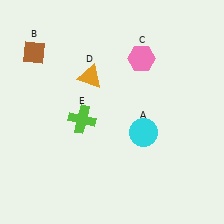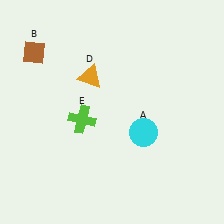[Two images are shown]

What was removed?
The pink hexagon (C) was removed in Image 2.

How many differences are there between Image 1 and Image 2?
There is 1 difference between the two images.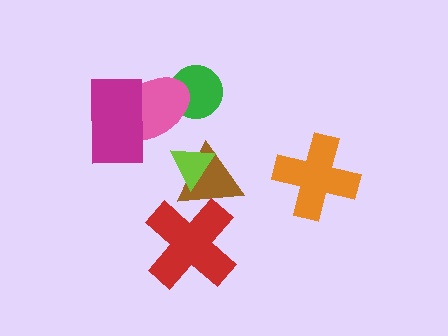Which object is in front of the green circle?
The pink ellipse is in front of the green circle.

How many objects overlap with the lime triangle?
1 object overlaps with the lime triangle.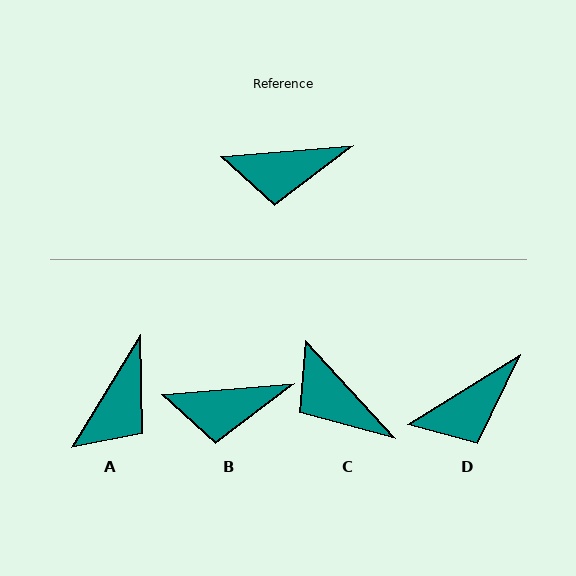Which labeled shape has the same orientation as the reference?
B.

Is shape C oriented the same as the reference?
No, it is off by about 52 degrees.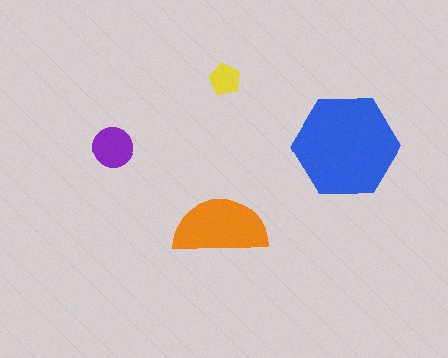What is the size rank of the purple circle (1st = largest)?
3rd.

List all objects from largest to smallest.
The blue hexagon, the orange semicircle, the purple circle, the yellow pentagon.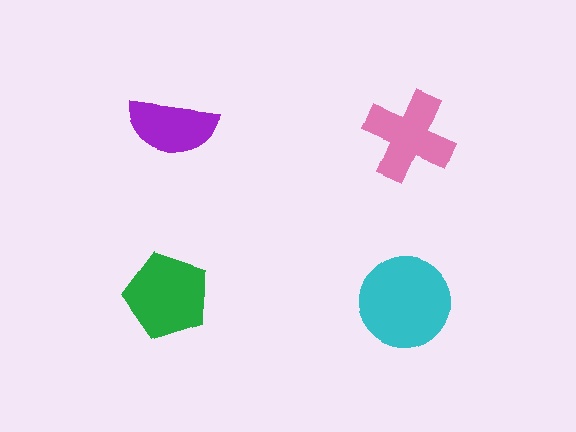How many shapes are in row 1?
2 shapes.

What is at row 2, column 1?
A green pentagon.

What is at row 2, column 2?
A cyan circle.